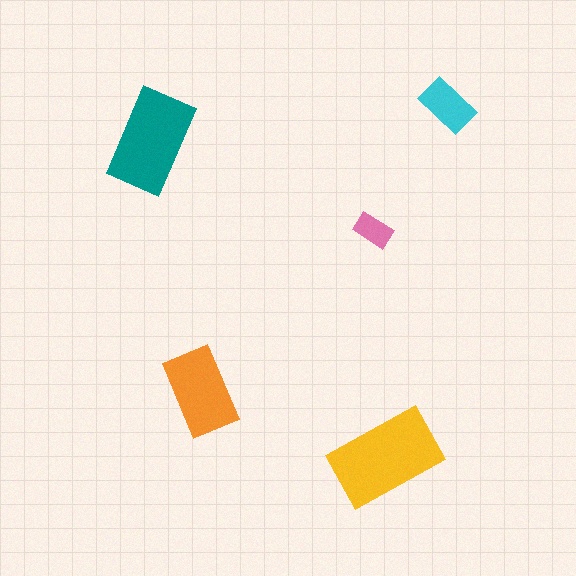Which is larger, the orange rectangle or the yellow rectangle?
The yellow one.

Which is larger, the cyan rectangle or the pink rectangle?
The cyan one.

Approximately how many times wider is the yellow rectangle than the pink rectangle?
About 3 times wider.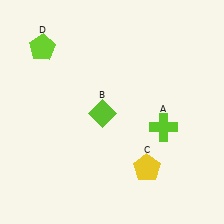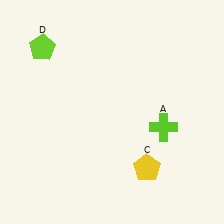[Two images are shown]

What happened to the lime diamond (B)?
The lime diamond (B) was removed in Image 2. It was in the bottom-left area of Image 1.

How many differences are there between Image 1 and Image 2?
There is 1 difference between the two images.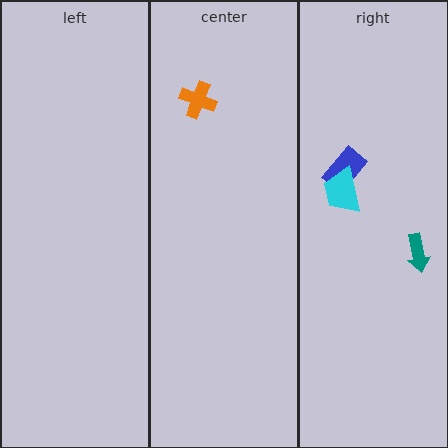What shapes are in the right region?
The blue rectangle, the cyan trapezoid, the teal arrow.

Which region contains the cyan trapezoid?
The right region.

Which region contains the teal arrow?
The right region.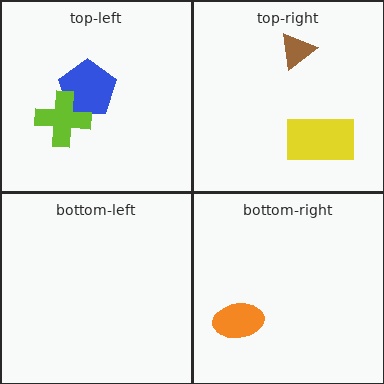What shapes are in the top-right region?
The yellow rectangle, the brown triangle.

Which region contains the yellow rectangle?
The top-right region.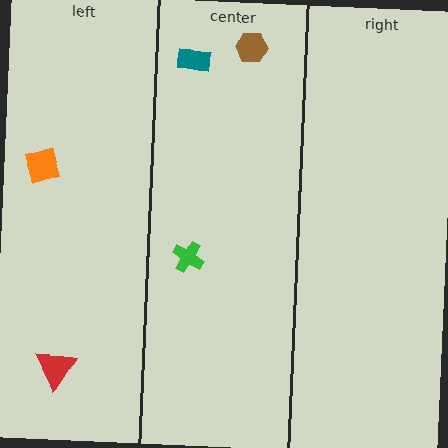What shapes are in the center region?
The teal rectangle, the green cross, the brown hexagon.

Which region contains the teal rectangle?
The center region.